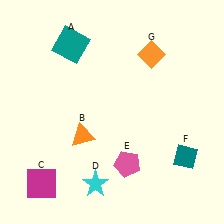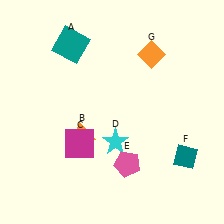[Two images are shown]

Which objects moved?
The objects that moved are: the magenta square (C), the cyan star (D).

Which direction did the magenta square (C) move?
The magenta square (C) moved up.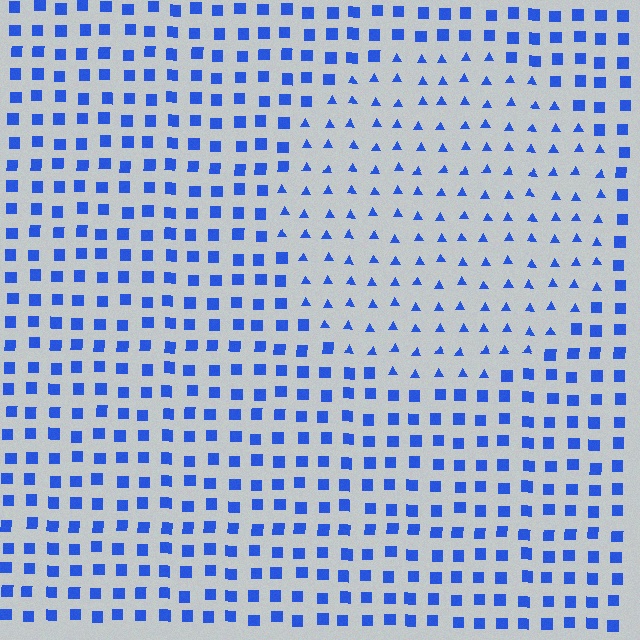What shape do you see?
I see a circle.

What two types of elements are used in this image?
The image uses triangles inside the circle region and squares outside it.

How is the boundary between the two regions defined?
The boundary is defined by a change in element shape: triangles inside vs. squares outside. All elements share the same color and spacing.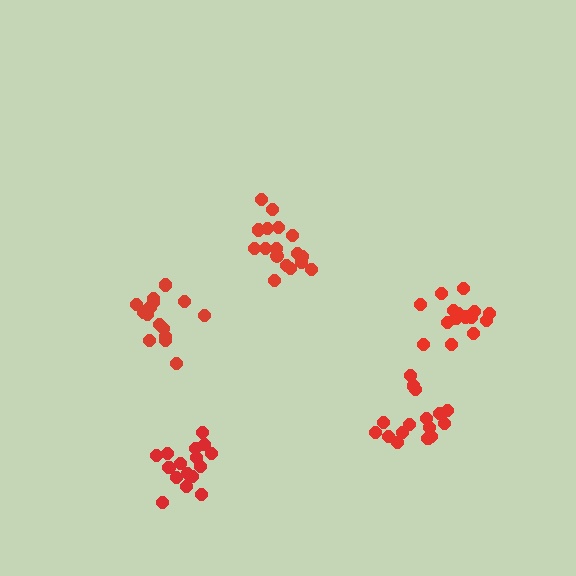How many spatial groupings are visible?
There are 5 spatial groupings.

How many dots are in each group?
Group 1: 16 dots, Group 2: 17 dots, Group 3: 16 dots, Group 4: 15 dots, Group 5: 16 dots (80 total).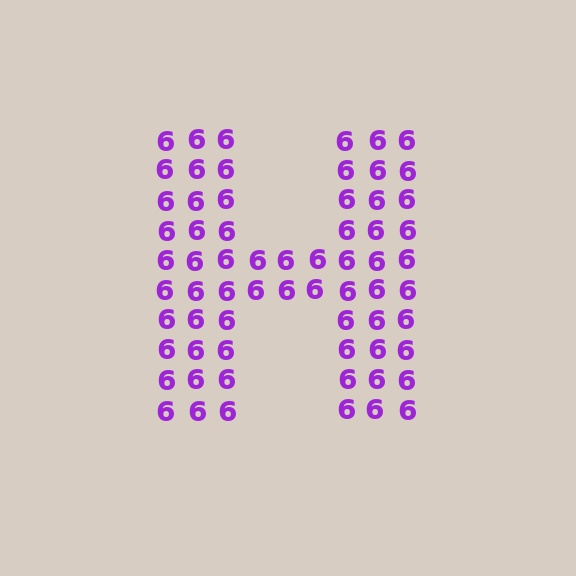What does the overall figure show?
The overall figure shows the letter H.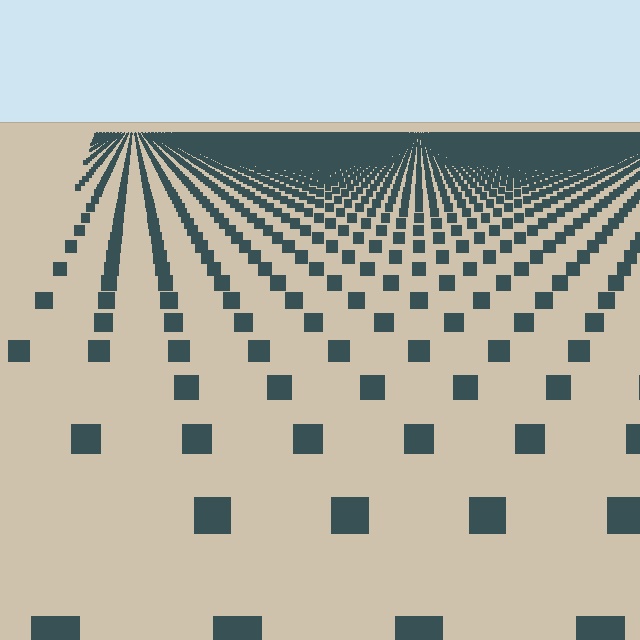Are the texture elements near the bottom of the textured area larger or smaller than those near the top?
Larger. Near the bottom, elements are closer to the viewer and appear at a bigger on-screen size.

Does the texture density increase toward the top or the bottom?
Density increases toward the top.